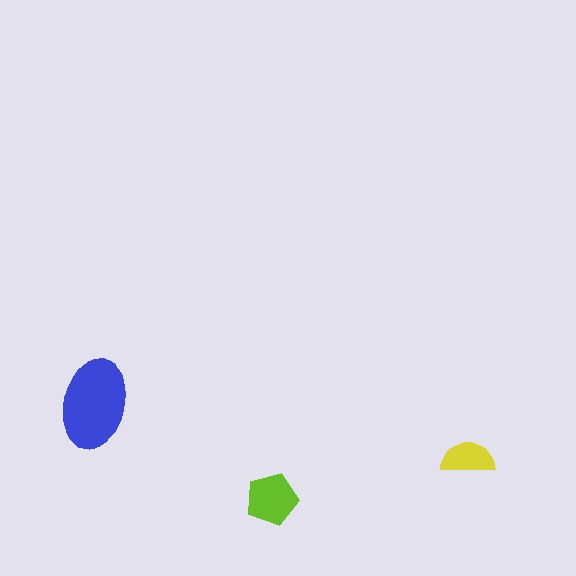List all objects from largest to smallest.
The blue ellipse, the lime pentagon, the yellow semicircle.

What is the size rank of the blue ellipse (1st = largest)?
1st.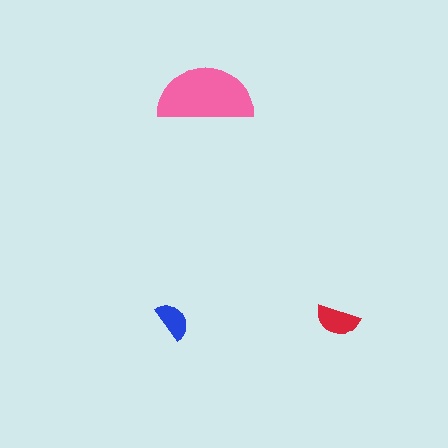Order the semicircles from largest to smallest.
the pink one, the red one, the blue one.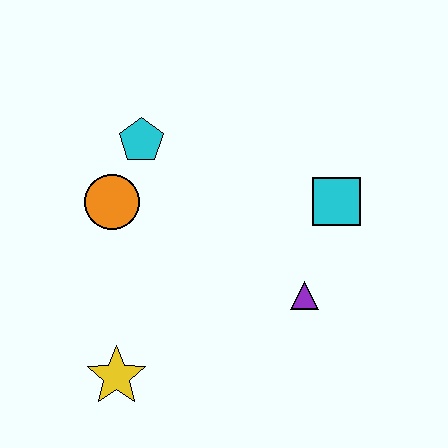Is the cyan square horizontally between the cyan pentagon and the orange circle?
No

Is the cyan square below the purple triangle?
No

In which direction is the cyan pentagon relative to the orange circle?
The cyan pentagon is above the orange circle.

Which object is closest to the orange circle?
The cyan pentagon is closest to the orange circle.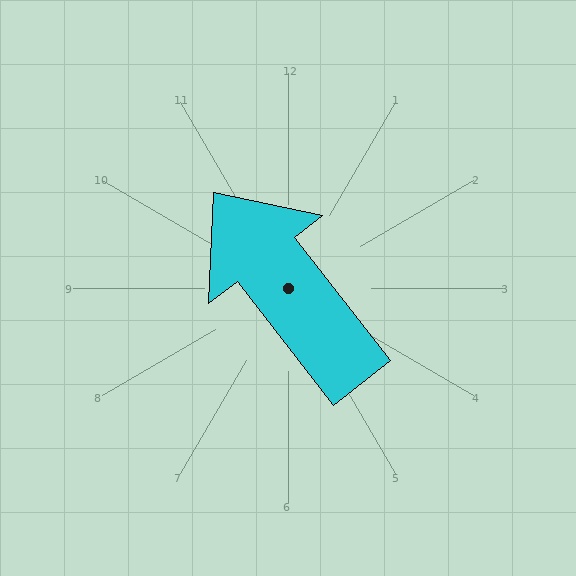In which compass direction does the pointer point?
Northwest.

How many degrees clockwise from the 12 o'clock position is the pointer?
Approximately 322 degrees.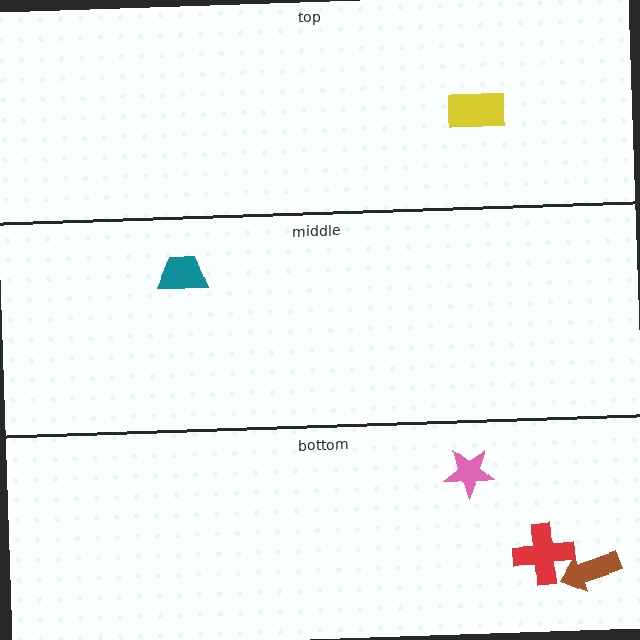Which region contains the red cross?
The bottom region.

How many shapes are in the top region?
1.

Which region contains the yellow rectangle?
The top region.